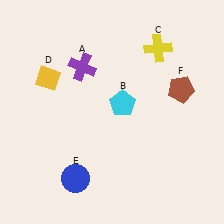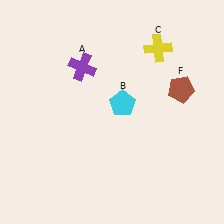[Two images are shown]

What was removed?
The yellow diamond (D), the blue circle (E) were removed in Image 2.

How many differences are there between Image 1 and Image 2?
There are 2 differences between the two images.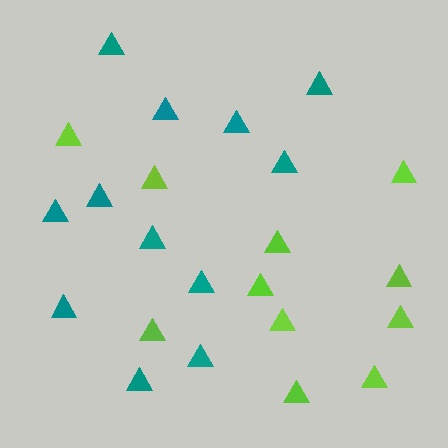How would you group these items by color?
There are 2 groups: one group of teal triangles (12) and one group of lime triangles (11).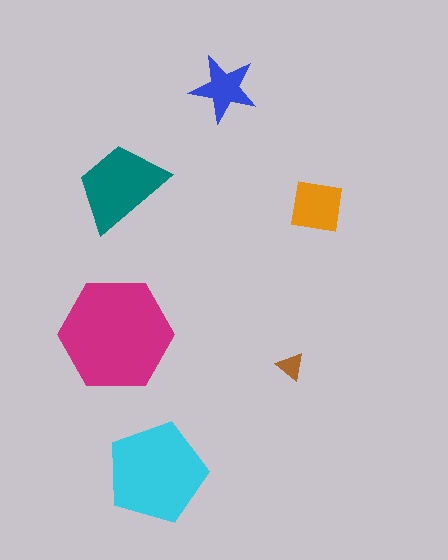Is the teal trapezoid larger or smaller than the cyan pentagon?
Smaller.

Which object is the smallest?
The brown triangle.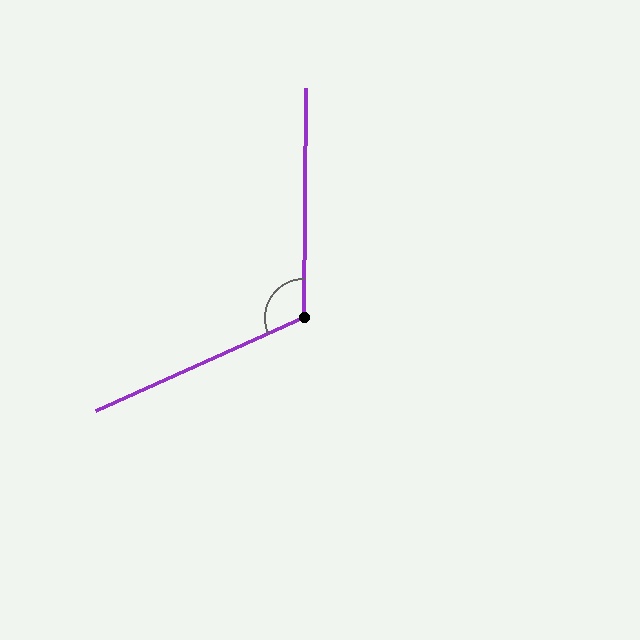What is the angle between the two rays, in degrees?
Approximately 115 degrees.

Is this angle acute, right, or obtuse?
It is obtuse.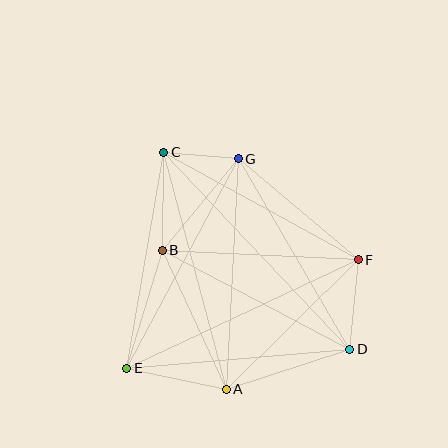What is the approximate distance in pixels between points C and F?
The distance between C and F is approximately 222 pixels.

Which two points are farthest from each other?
Points C and D are farthest from each other.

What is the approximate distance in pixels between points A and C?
The distance between A and C is approximately 245 pixels.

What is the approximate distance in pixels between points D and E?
The distance between D and E is approximately 224 pixels.